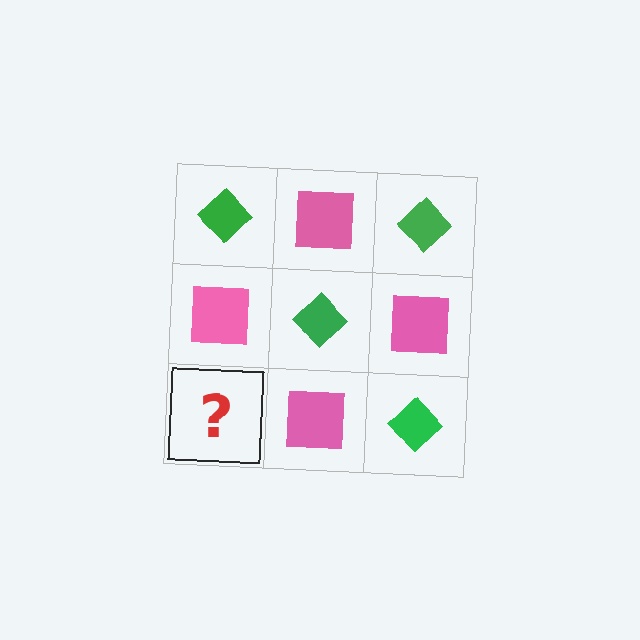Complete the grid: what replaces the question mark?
The question mark should be replaced with a green diamond.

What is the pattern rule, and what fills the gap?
The rule is that it alternates green diamond and pink square in a checkerboard pattern. The gap should be filled with a green diamond.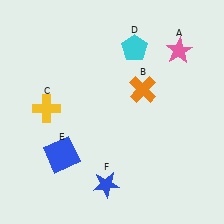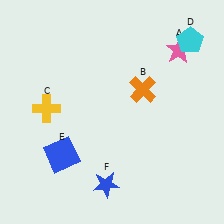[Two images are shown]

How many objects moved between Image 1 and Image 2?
1 object moved between the two images.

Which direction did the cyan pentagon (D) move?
The cyan pentagon (D) moved right.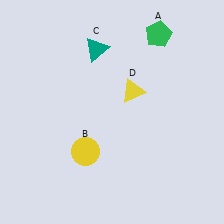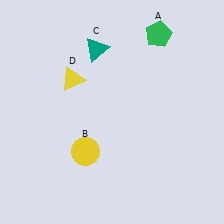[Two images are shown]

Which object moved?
The yellow triangle (D) moved left.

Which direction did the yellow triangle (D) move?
The yellow triangle (D) moved left.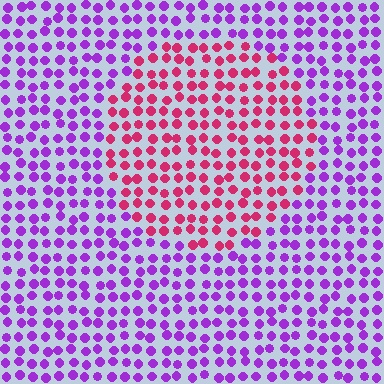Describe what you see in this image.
The image is filled with small purple elements in a uniform arrangement. A circle-shaped region is visible where the elements are tinted to a slightly different hue, forming a subtle color boundary.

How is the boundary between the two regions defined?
The boundary is defined purely by a slight shift in hue (about 55 degrees). Spacing, size, and orientation are identical on both sides.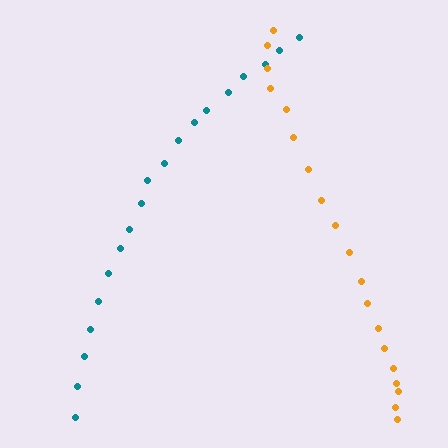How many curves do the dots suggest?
There are 2 distinct paths.